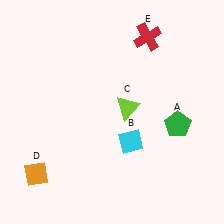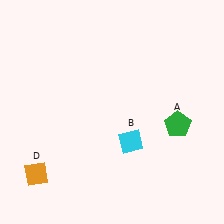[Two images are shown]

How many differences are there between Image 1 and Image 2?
There are 2 differences between the two images.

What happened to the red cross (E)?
The red cross (E) was removed in Image 2. It was in the top-right area of Image 1.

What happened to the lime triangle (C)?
The lime triangle (C) was removed in Image 2. It was in the top-right area of Image 1.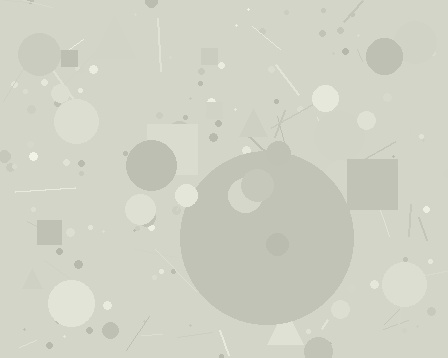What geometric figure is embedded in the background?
A circle is embedded in the background.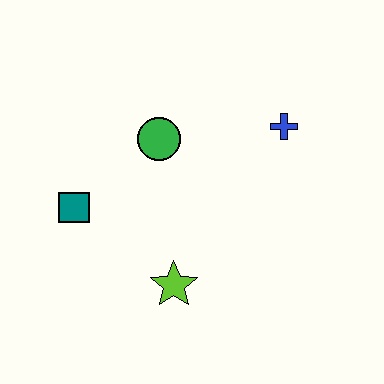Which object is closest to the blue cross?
The green circle is closest to the blue cross.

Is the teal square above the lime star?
Yes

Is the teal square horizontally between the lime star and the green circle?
No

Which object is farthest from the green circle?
The lime star is farthest from the green circle.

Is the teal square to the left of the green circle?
Yes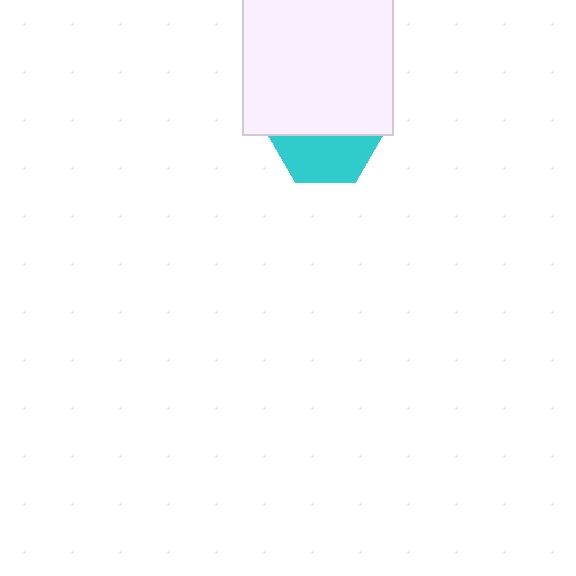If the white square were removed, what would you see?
You would see the complete cyan hexagon.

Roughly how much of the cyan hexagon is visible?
A small part of it is visible (roughly 44%).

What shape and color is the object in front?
The object in front is a white square.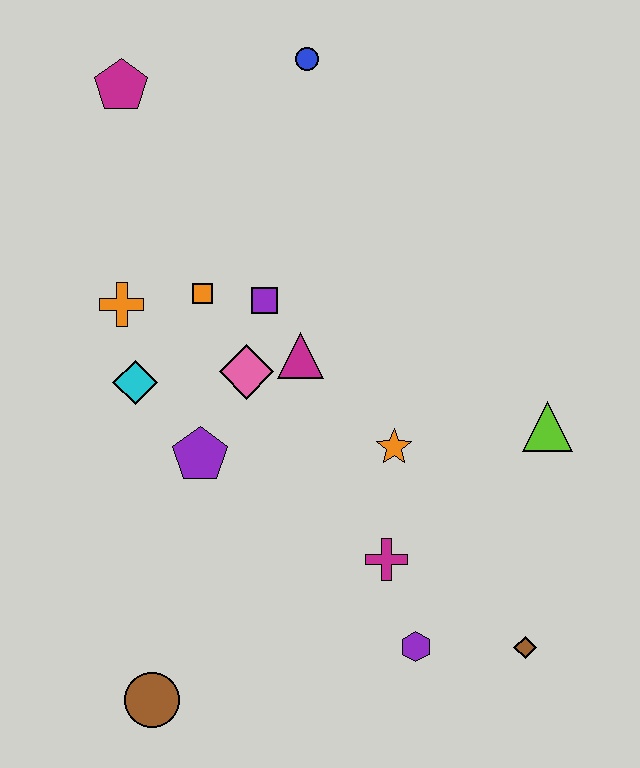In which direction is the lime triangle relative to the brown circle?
The lime triangle is to the right of the brown circle.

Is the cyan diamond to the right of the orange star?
No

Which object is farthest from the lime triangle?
The magenta pentagon is farthest from the lime triangle.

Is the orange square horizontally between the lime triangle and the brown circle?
Yes